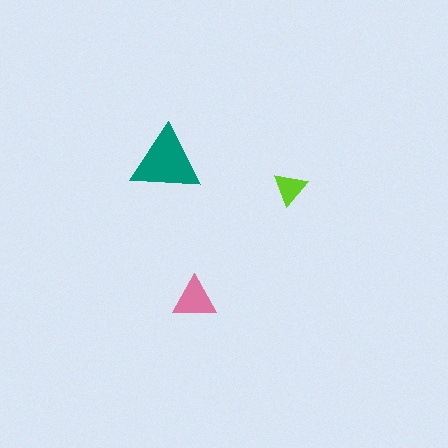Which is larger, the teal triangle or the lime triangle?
The teal one.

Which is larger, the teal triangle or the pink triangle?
The teal one.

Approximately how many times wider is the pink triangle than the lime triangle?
About 1.5 times wider.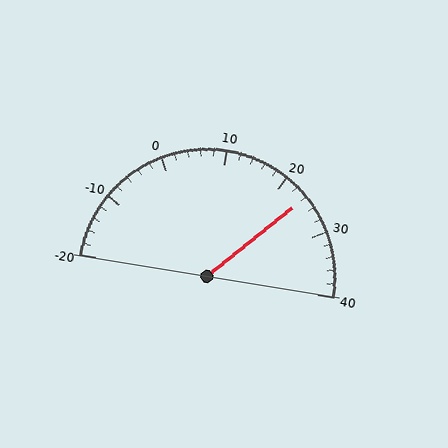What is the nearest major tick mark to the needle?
The nearest major tick mark is 20.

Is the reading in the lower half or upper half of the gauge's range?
The reading is in the upper half of the range (-20 to 40).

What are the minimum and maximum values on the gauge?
The gauge ranges from -20 to 40.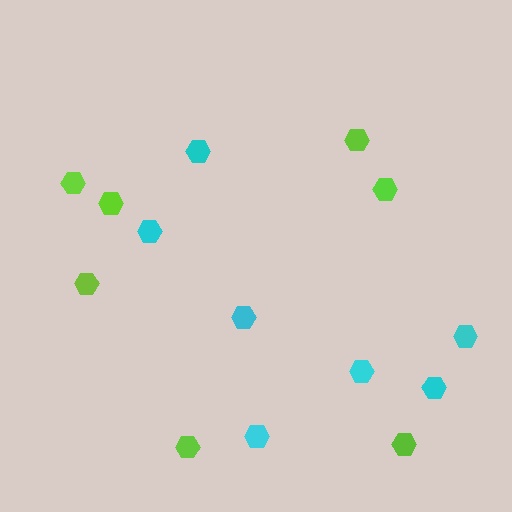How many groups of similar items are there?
There are 2 groups: one group of cyan hexagons (7) and one group of lime hexagons (7).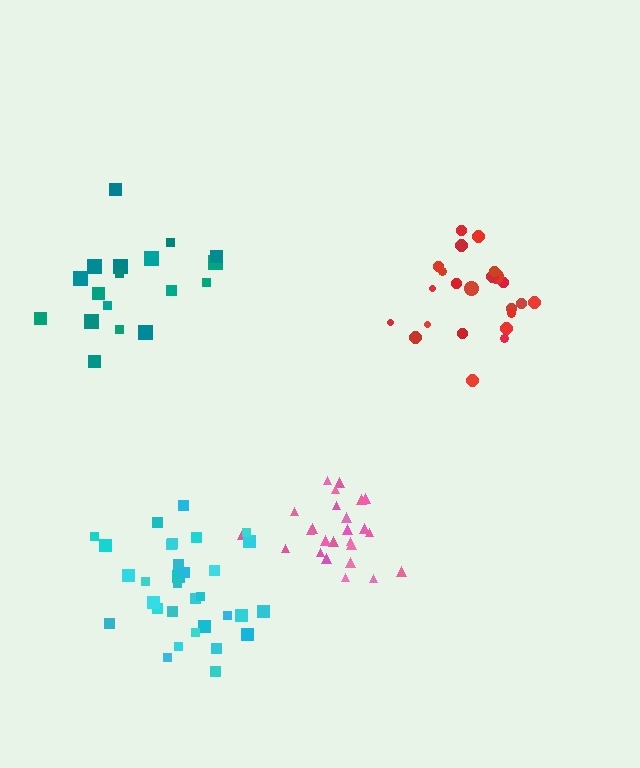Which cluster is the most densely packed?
Pink.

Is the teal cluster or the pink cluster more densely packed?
Pink.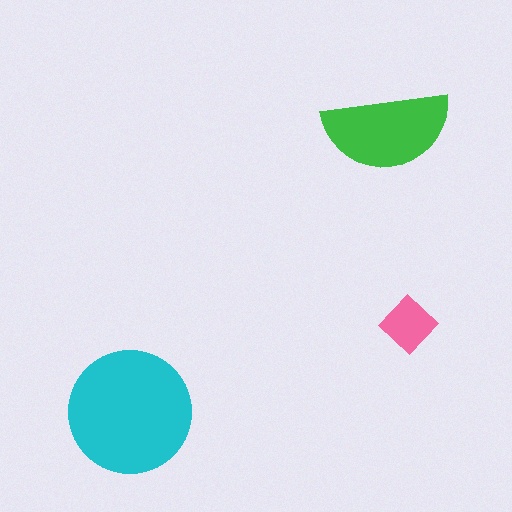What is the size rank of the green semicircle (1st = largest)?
2nd.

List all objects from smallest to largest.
The pink diamond, the green semicircle, the cyan circle.